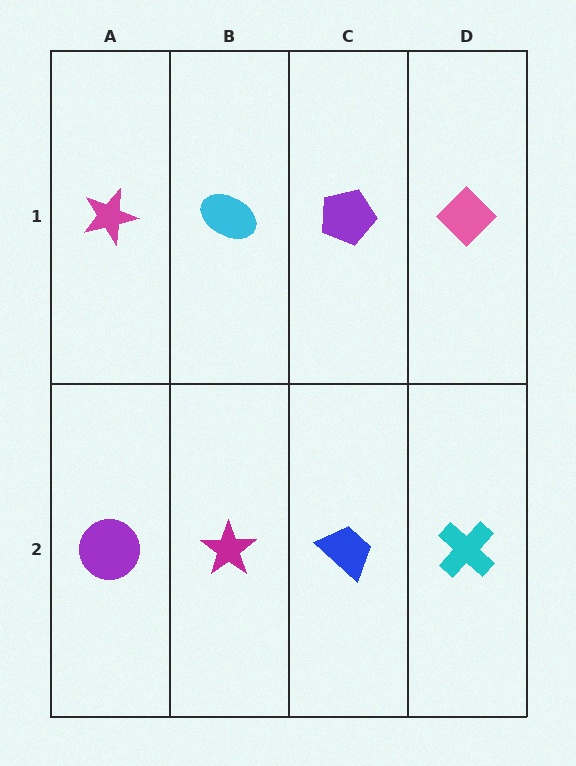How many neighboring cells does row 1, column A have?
2.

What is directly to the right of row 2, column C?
A cyan cross.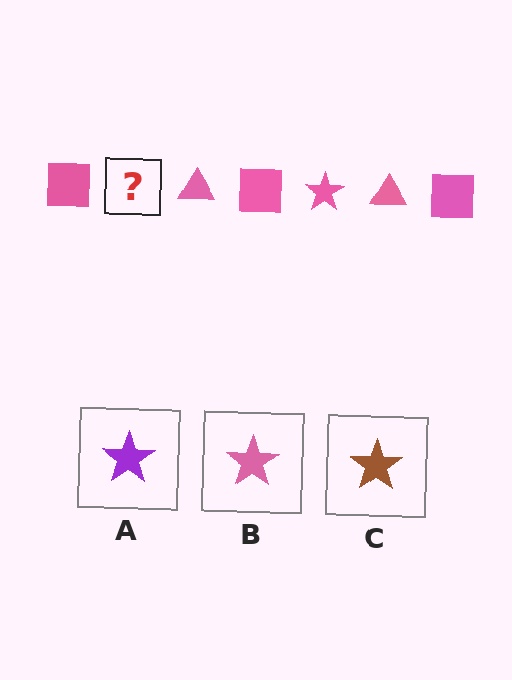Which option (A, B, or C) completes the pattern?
B.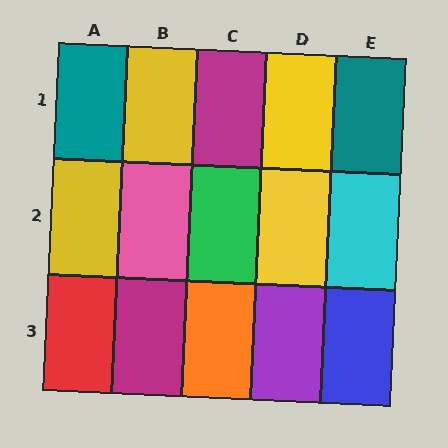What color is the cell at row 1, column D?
Yellow.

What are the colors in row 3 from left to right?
Red, magenta, orange, purple, blue.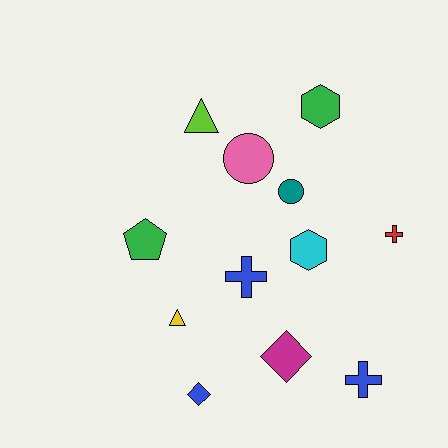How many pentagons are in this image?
There is 1 pentagon.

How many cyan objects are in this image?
There is 1 cyan object.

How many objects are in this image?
There are 12 objects.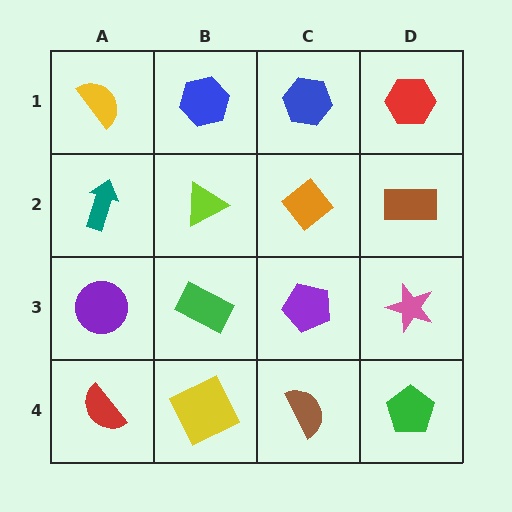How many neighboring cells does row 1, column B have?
3.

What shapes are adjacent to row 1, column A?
A teal arrow (row 2, column A), a blue hexagon (row 1, column B).